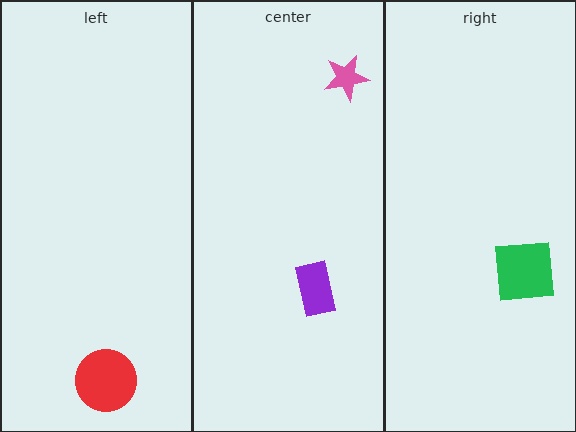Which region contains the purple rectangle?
The center region.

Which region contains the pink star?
The center region.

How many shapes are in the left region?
1.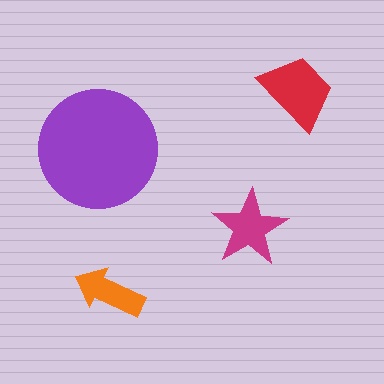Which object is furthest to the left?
The purple circle is leftmost.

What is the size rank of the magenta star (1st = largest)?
3rd.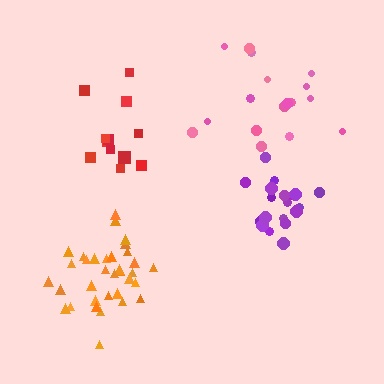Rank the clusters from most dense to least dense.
orange, purple, red, pink.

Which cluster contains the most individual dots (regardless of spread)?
Orange (34).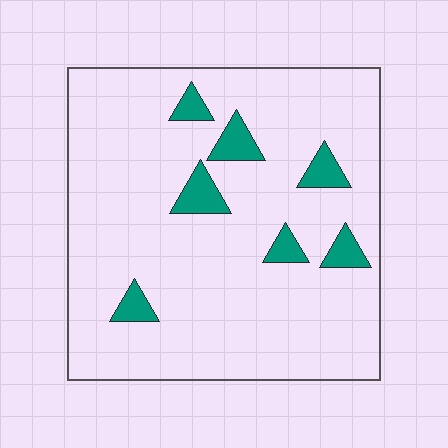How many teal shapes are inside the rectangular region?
7.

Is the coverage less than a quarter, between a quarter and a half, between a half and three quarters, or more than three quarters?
Less than a quarter.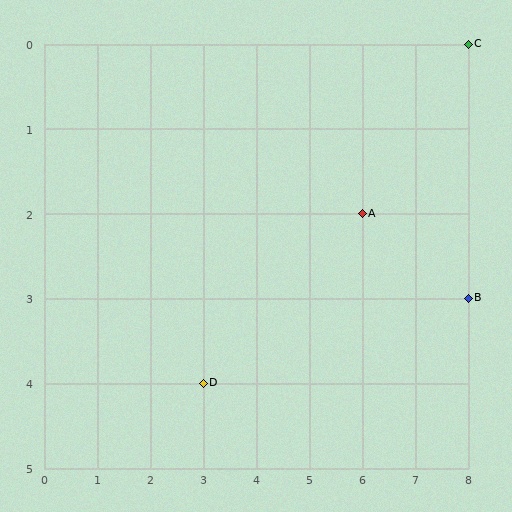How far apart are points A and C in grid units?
Points A and C are 2 columns and 2 rows apart (about 2.8 grid units diagonally).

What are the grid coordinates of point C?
Point C is at grid coordinates (8, 0).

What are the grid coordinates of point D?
Point D is at grid coordinates (3, 4).